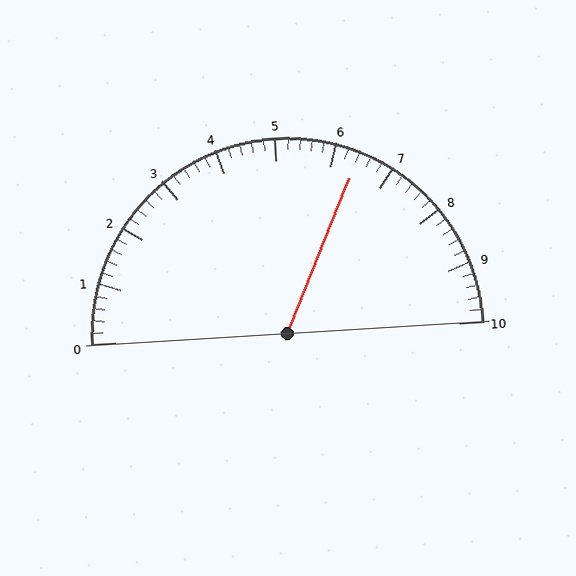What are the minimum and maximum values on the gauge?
The gauge ranges from 0 to 10.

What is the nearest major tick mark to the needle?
The nearest major tick mark is 6.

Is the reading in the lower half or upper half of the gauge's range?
The reading is in the upper half of the range (0 to 10).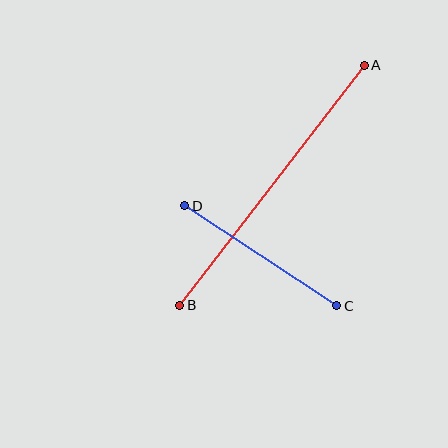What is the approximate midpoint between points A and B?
The midpoint is at approximately (272, 185) pixels.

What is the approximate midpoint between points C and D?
The midpoint is at approximately (261, 256) pixels.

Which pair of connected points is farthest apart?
Points A and B are farthest apart.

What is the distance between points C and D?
The distance is approximately 182 pixels.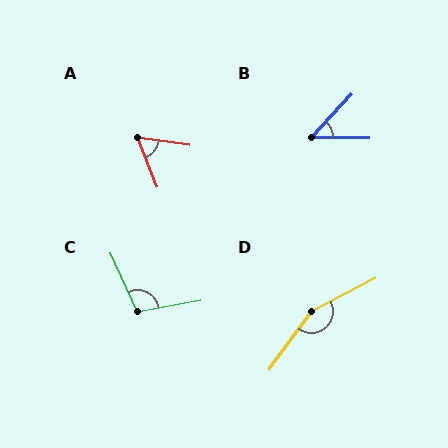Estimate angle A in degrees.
Approximately 60 degrees.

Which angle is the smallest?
B, at approximately 47 degrees.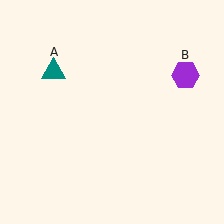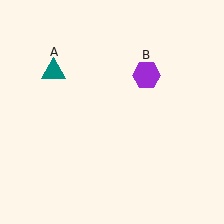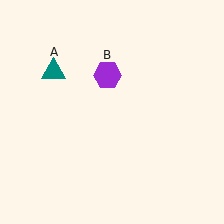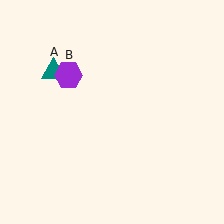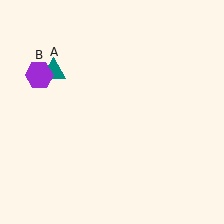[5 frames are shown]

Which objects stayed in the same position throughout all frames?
Teal triangle (object A) remained stationary.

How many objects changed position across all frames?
1 object changed position: purple hexagon (object B).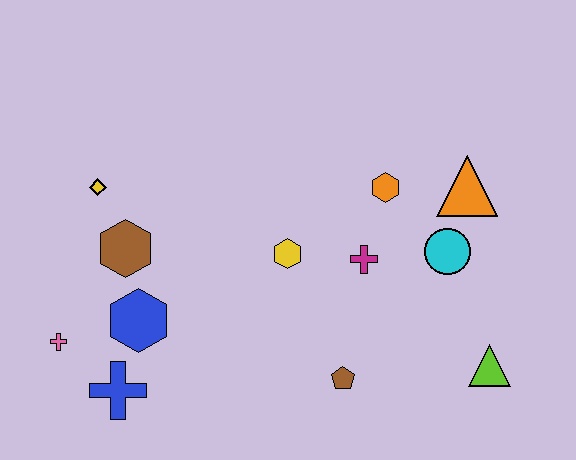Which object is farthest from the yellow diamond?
The lime triangle is farthest from the yellow diamond.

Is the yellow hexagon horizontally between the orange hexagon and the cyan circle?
No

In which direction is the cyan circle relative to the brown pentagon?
The cyan circle is above the brown pentagon.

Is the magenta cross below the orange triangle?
Yes